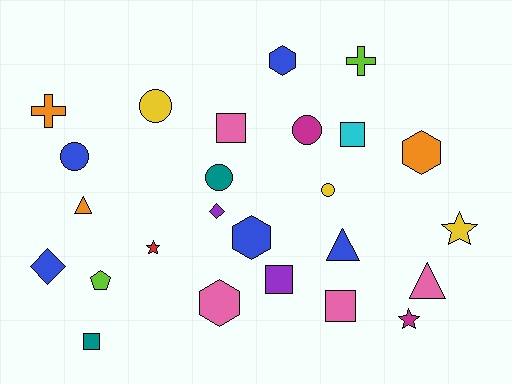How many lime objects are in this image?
There are 2 lime objects.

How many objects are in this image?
There are 25 objects.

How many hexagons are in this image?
There are 4 hexagons.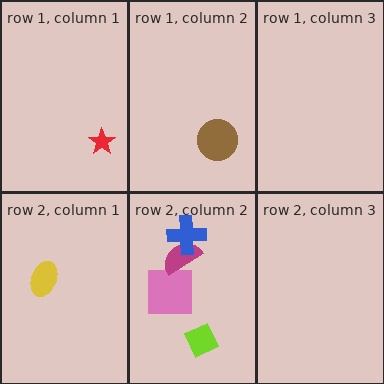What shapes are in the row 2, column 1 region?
The yellow ellipse.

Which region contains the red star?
The row 1, column 1 region.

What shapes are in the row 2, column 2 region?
The pink square, the magenta semicircle, the blue cross, the lime diamond.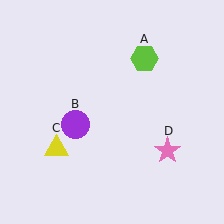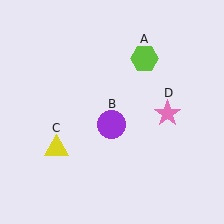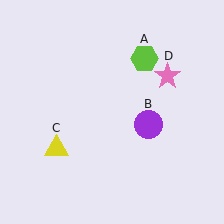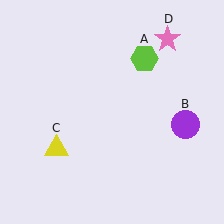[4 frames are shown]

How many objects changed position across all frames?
2 objects changed position: purple circle (object B), pink star (object D).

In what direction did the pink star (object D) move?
The pink star (object D) moved up.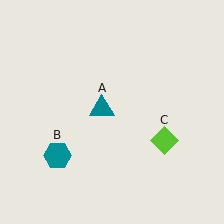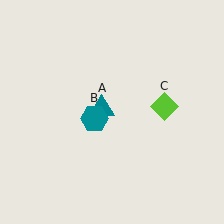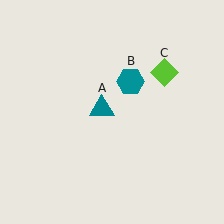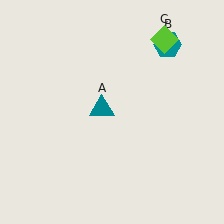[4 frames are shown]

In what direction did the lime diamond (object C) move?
The lime diamond (object C) moved up.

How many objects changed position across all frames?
2 objects changed position: teal hexagon (object B), lime diamond (object C).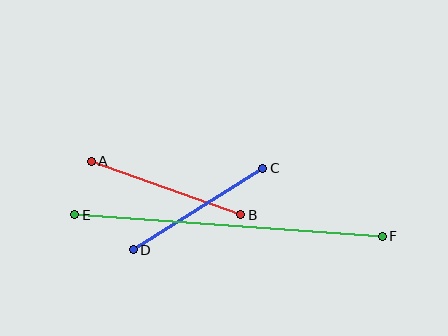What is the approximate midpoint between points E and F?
The midpoint is at approximately (228, 225) pixels.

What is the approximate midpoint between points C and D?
The midpoint is at approximately (198, 209) pixels.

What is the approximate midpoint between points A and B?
The midpoint is at approximately (166, 188) pixels.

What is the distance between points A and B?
The distance is approximately 159 pixels.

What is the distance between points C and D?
The distance is approximately 153 pixels.